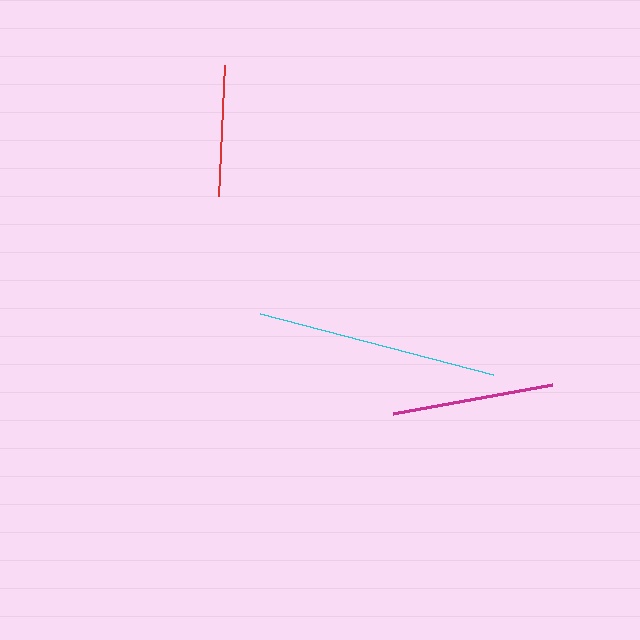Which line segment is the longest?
The cyan line is the longest at approximately 242 pixels.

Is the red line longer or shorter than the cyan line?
The cyan line is longer than the red line.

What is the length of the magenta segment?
The magenta segment is approximately 162 pixels long.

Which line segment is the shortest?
The red line is the shortest at approximately 132 pixels.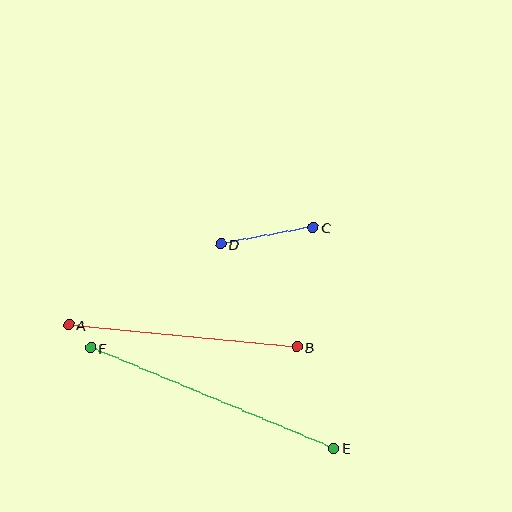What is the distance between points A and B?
The distance is approximately 229 pixels.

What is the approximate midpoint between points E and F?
The midpoint is at approximately (212, 398) pixels.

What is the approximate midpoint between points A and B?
The midpoint is at approximately (183, 336) pixels.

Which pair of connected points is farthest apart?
Points E and F are farthest apart.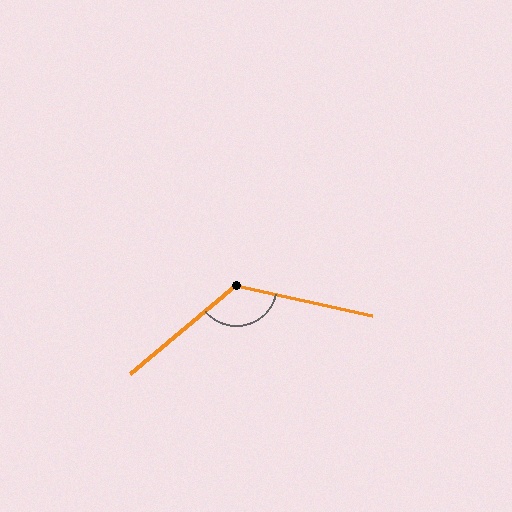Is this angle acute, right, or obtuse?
It is obtuse.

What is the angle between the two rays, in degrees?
Approximately 128 degrees.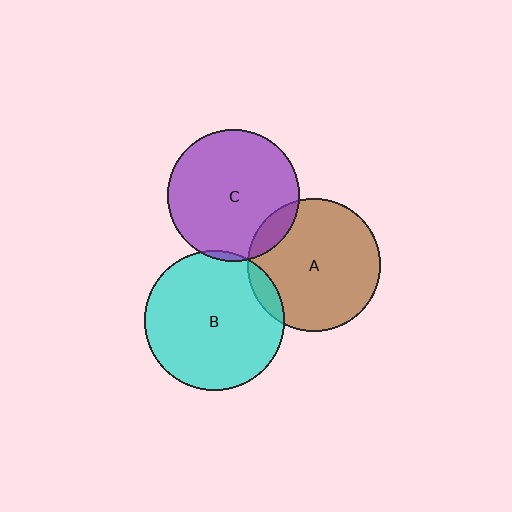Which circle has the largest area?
Circle B (cyan).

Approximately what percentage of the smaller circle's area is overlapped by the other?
Approximately 5%.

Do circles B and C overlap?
Yes.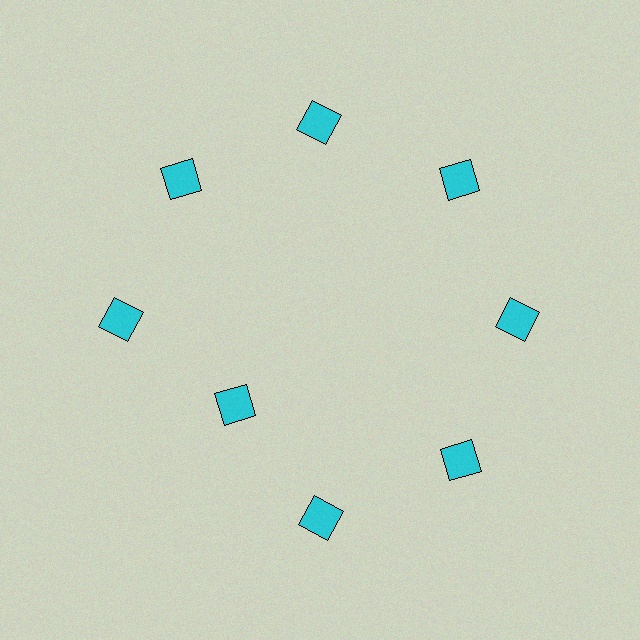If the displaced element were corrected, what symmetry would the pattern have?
It would have 8-fold rotational symmetry — the pattern would map onto itself every 45 degrees.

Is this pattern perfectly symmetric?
No. The 8 cyan squares are arranged in a ring, but one element near the 8 o'clock position is pulled inward toward the center, breaking the 8-fold rotational symmetry.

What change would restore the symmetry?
The symmetry would be restored by moving it outward, back onto the ring so that all 8 squares sit at equal angles and equal distance from the center.